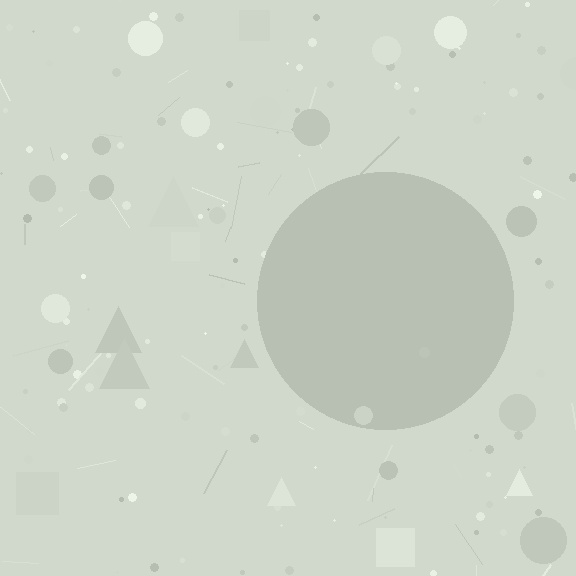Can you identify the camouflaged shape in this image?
The camouflaged shape is a circle.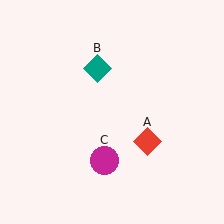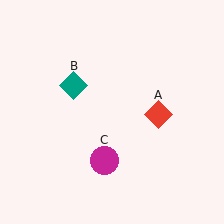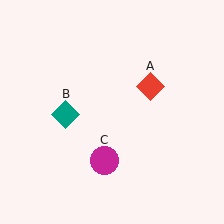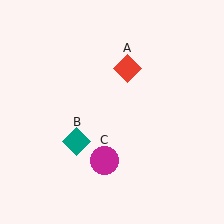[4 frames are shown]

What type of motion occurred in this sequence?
The red diamond (object A), teal diamond (object B) rotated counterclockwise around the center of the scene.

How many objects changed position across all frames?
2 objects changed position: red diamond (object A), teal diamond (object B).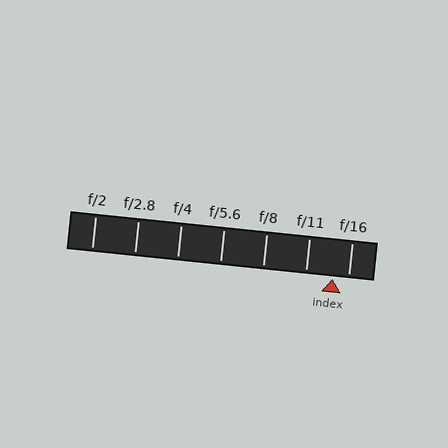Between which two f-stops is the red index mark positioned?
The index mark is between f/11 and f/16.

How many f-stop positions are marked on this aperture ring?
There are 7 f-stop positions marked.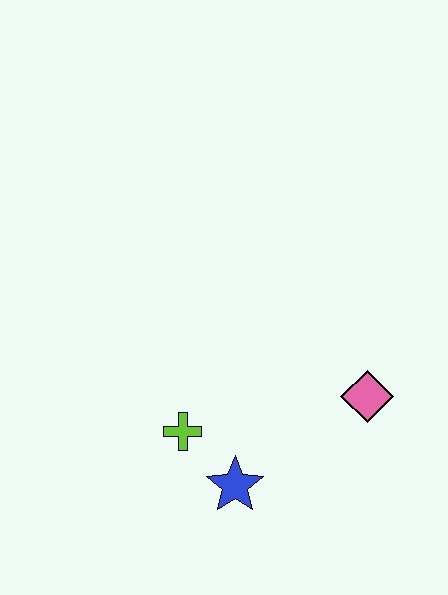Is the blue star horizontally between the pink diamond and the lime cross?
Yes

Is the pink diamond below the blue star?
No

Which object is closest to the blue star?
The lime cross is closest to the blue star.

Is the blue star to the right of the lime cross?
Yes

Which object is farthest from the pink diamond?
The lime cross is farthest from the pink diamond.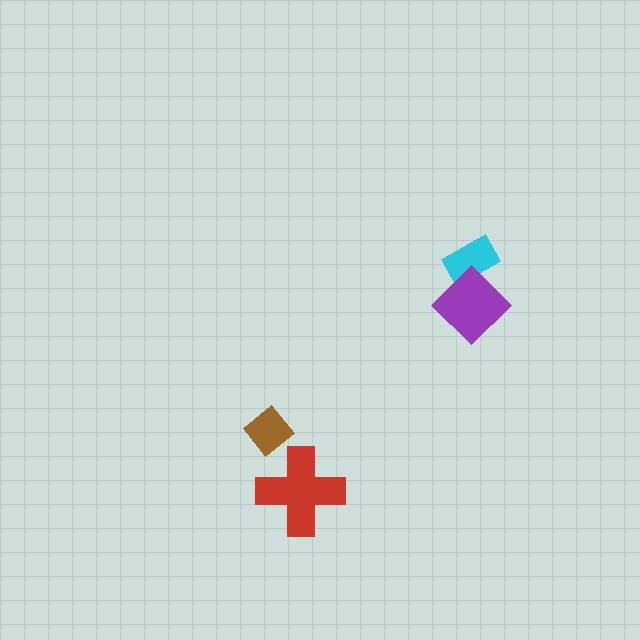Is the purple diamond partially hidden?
No, no other shape covers it.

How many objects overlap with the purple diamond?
1 object overlaps with the purple diamond.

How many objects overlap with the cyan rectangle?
1 object overlaps with the cyan rectangle.